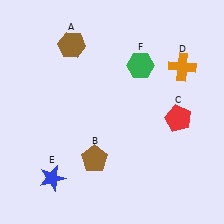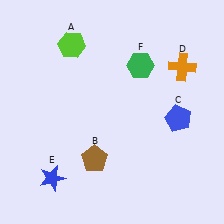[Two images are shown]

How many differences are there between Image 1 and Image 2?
There are 2 differences between the two images.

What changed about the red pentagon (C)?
In Image 1, C is red. In Image 2, it changed to blue.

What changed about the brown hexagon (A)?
In Image 1, A is brown. In Image 2, it changed to lime.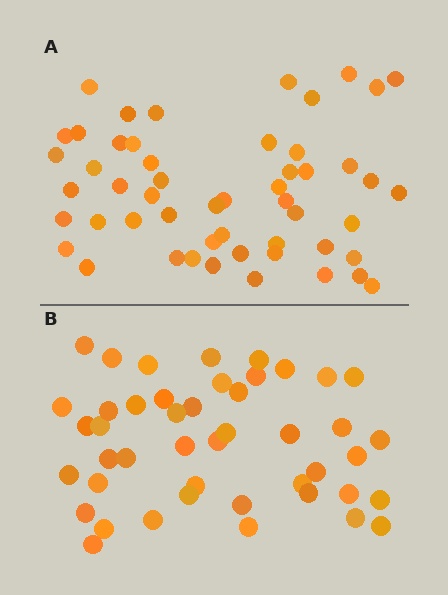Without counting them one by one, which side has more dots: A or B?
Region A (the top region) has more dots.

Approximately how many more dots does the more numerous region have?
Region A has roughly 8 or so more dots than region B.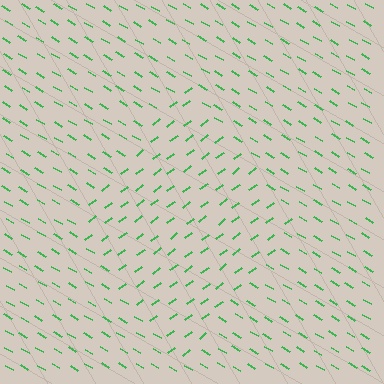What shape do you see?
I see a diamond.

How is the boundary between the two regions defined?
The boundary is defined purely by a change in line orientation (approximately 68 degrees difference). All lines are the same color and thickness.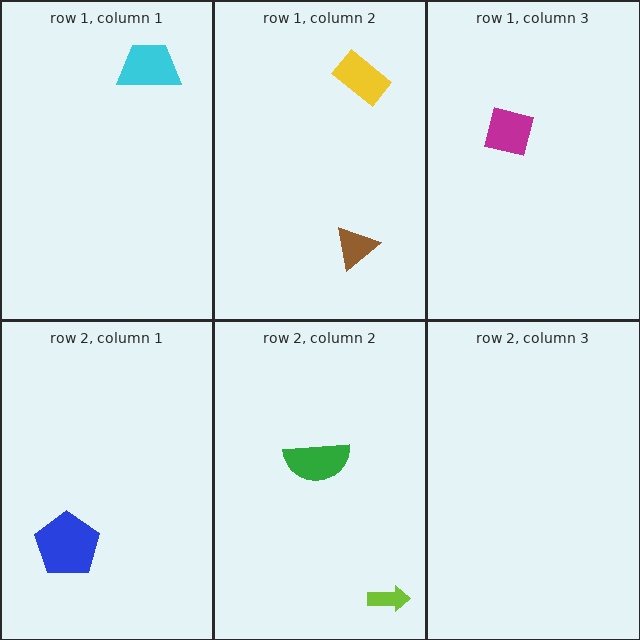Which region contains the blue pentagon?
The row 2, column 1 region.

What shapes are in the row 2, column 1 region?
The blue pentagon.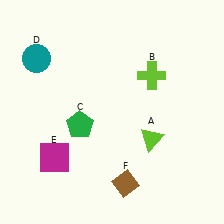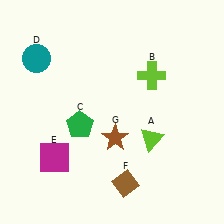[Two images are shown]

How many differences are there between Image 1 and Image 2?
There is 1 difference between the two images.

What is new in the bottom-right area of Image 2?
A brown star (G) was added in the bottom-right area of Image 2.